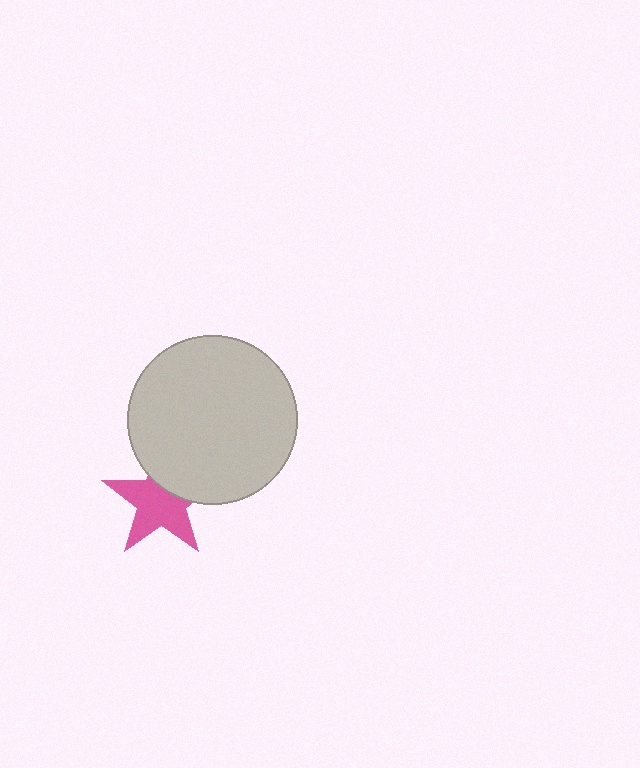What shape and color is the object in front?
The object in front is a light gray circle.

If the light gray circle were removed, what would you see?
You would see the complete pink star.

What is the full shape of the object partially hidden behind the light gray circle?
The partially hidden object is a pink star.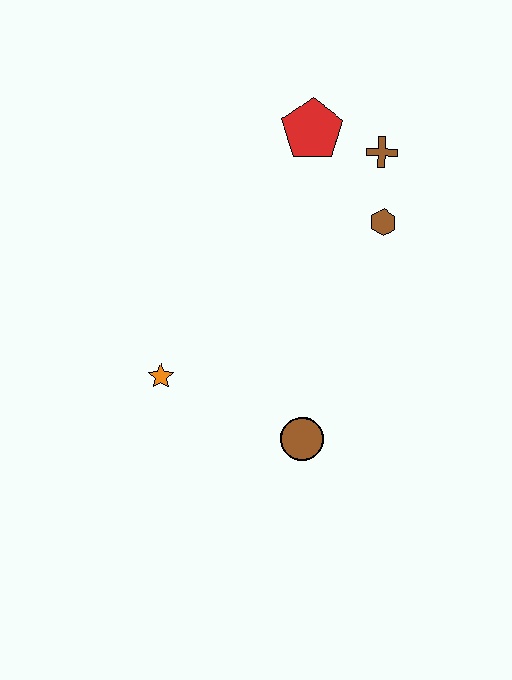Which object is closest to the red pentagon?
The brown cross is closest to the red pentagon.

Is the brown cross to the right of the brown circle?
Yes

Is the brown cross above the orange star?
Yes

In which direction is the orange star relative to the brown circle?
The orange star is to the left of the brown circle.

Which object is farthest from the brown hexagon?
The orange star is farthest from the brown hexagon.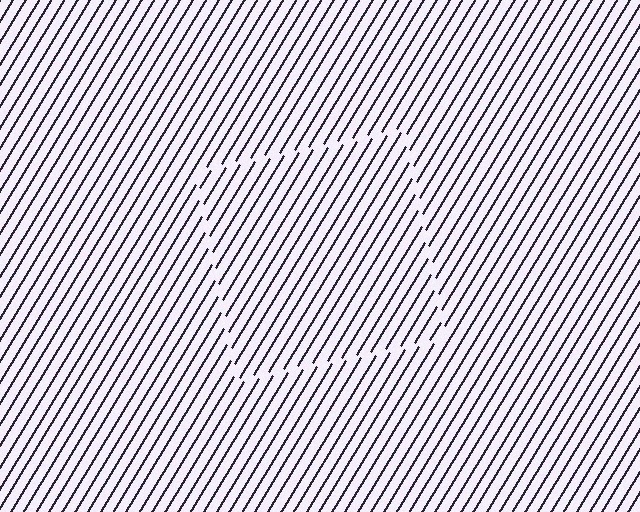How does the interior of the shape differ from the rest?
The interior of the shape contains the same grating, shifted by half a period — the contour is defined by the phase discontinuity where line-ends from the inner and outer gratings abut.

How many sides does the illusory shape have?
4 sides — the line-ends trace a square.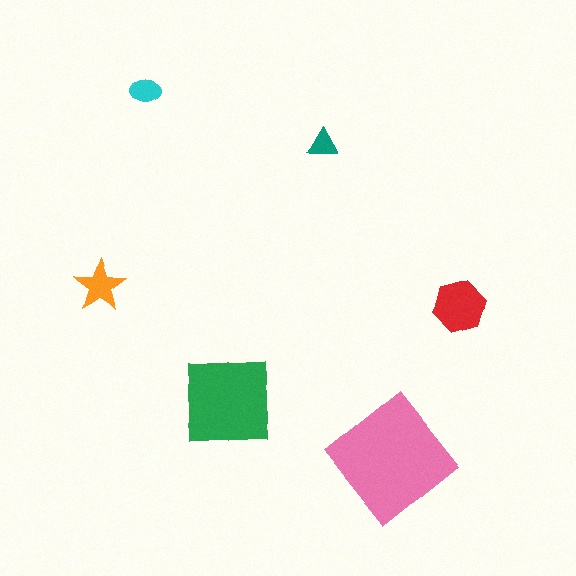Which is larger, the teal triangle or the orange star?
The orange star.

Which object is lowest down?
The pink diamond is bottommost.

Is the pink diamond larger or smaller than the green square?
Larger.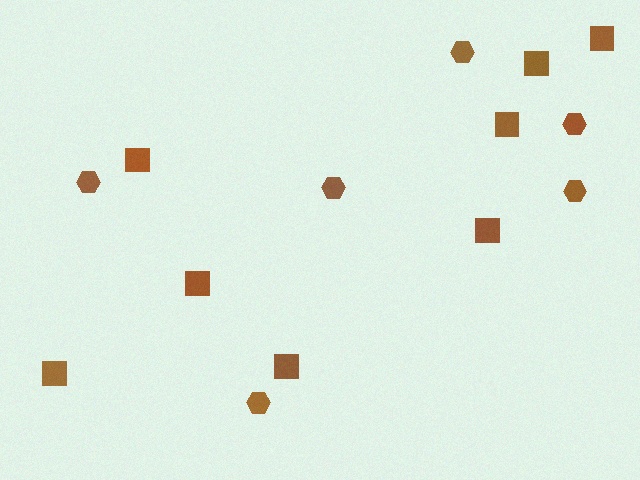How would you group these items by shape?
There are 2 groups: one group of squares (8) and one group of hexagons (6).